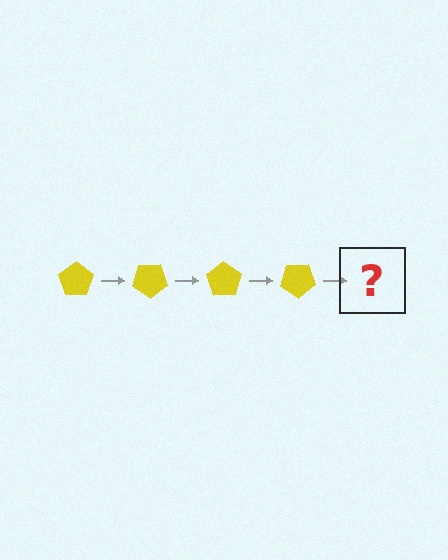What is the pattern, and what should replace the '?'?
The pattern is that the pentagon rotates 35 degrees each step. The '?' should be a yellow pentagon rotated 140 degrees.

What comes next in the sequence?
The next element should be a yellow pentagon rotated 140 degrees.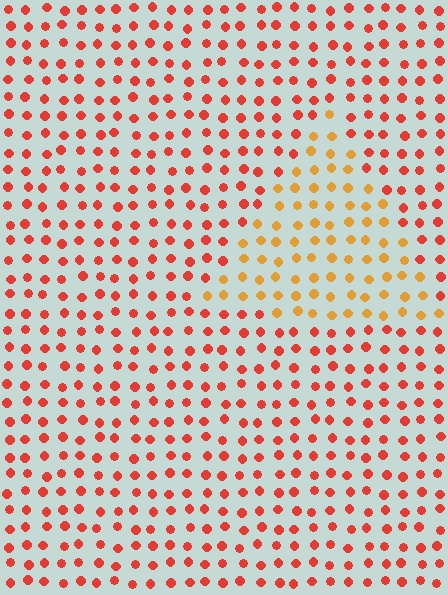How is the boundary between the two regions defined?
The boundary is defined purely by a slight shift in hue (about 34 degrees). Spacing, size, and orientation are identical on both sides.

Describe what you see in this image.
The image is filled with small red elements in a uniform arrangement. A triangle-shaped region is visible where the elements are tinted to a slightly different hue, forming a subtle color boundary.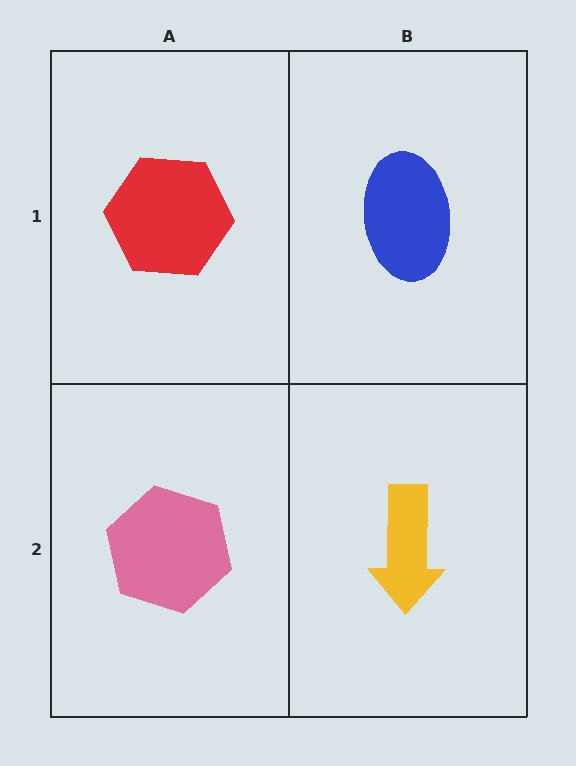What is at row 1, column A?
A red hexagon.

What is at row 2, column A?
A pink hexagon.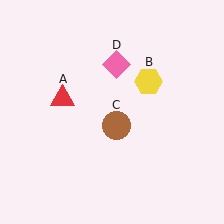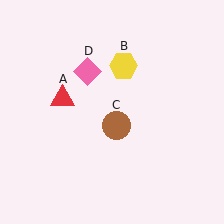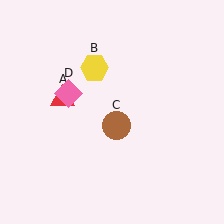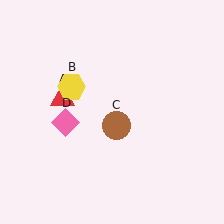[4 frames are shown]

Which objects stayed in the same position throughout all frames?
Red triangle (object A) and brown circle (object C) remained stationary.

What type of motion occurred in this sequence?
The yellow hexagon (object B), pink diamond (object D) rotated counterclockwise around the center of the scene.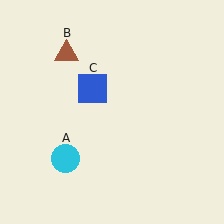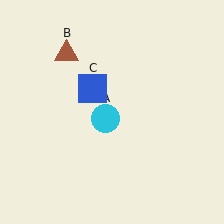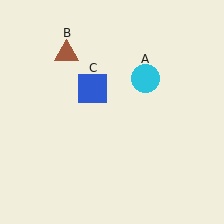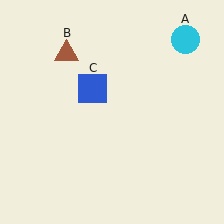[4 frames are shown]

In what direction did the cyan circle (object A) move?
The cyan circle (object A) moved up and to the right.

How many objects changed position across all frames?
1 object changed position: cyan circle (object A).